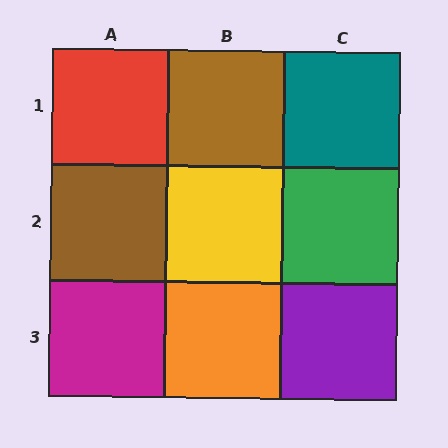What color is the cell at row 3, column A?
Magenta.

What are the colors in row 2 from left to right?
Brown, yellow, green.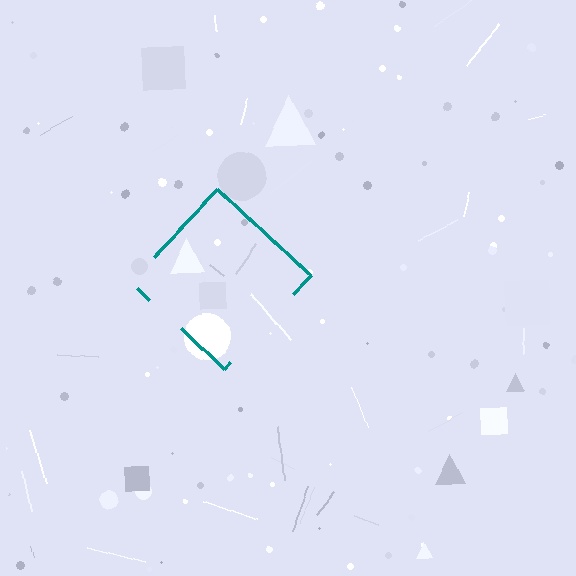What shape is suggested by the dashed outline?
The dashed outline suggests a diamond.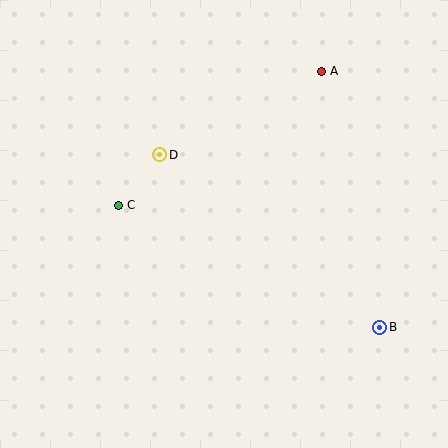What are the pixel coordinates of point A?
Point A is at (321, 71).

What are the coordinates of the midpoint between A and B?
The midpoint between A and B is at (350, 199).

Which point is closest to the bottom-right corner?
Point B is closest to the bottom-right corner.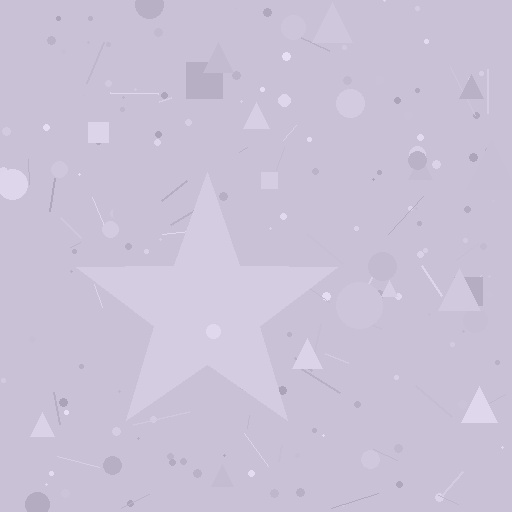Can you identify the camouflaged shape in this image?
The camouflaged shape is a star.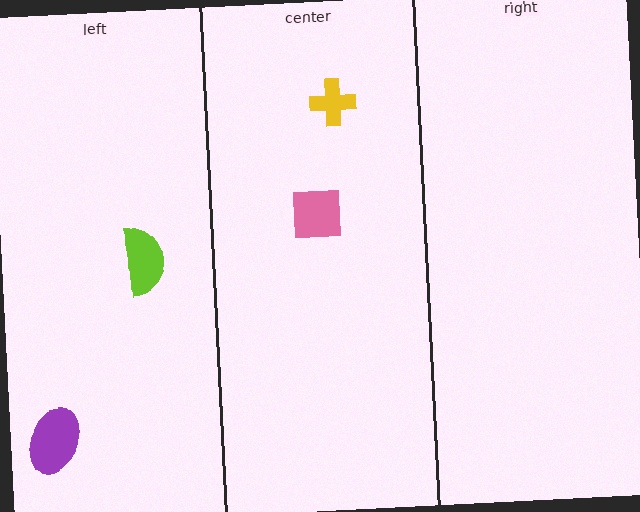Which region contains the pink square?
The center region.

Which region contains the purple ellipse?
The left region.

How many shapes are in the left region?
2.